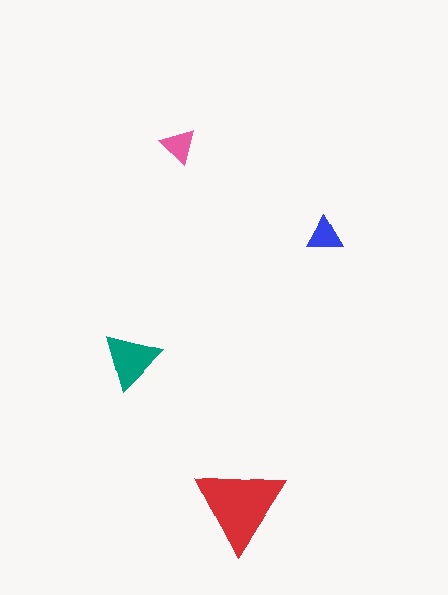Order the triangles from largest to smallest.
the red one, the teal one, the blue one, the pink one.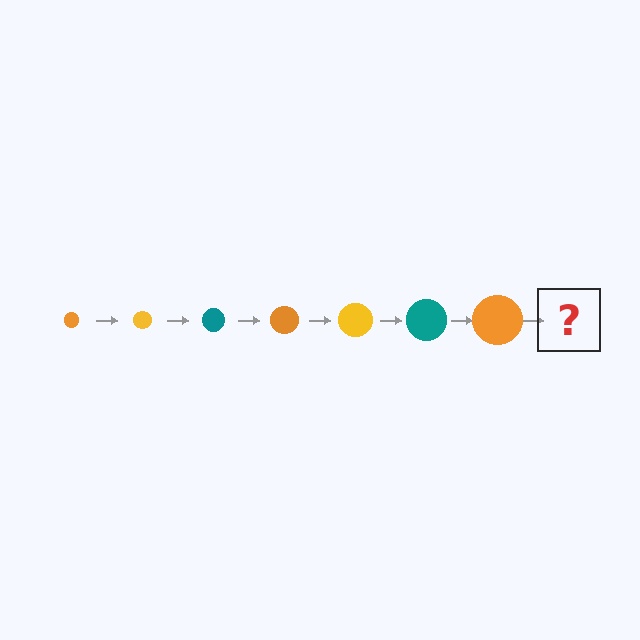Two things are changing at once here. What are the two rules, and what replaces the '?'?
The two rules are that the circle grows larger each step and the color cycles through orange, yellow, and teal. The '?' should be a yellow circle, larger than the previous one.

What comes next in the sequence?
The next element should be a yellow circle, larger than the previous one.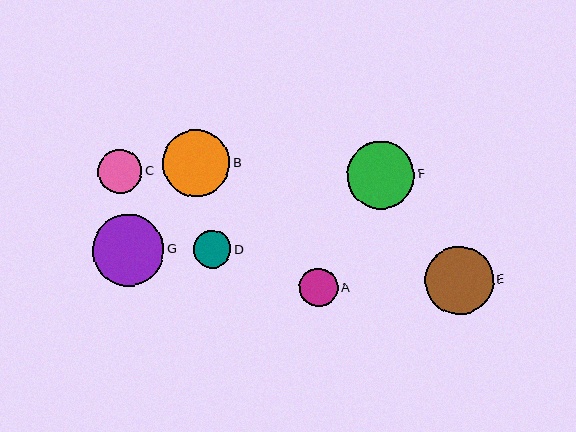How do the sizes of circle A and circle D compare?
Circle A and circle D are approximately the same size.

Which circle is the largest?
Circle G is the largest with a size of approximately 71 pixels.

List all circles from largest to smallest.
From largest to smallest: G, E, F, B, C, A, D.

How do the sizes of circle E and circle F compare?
Circle E and circle F are approximately the same size.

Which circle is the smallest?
Circle D is the smallest with a size of approximately 37 pixels.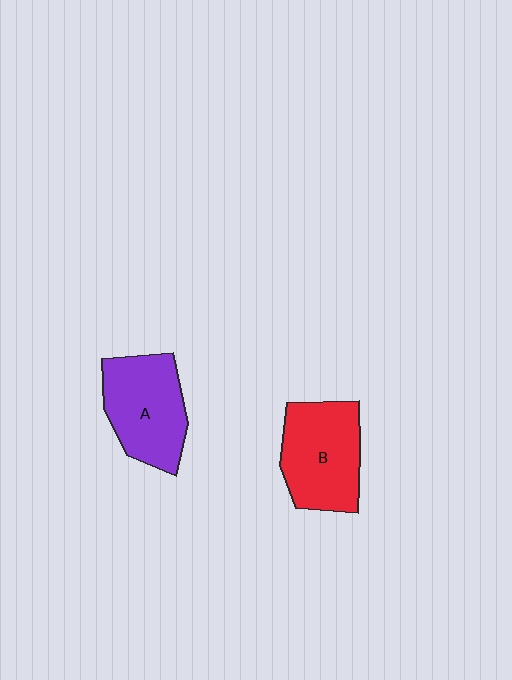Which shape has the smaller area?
Shape A (purple).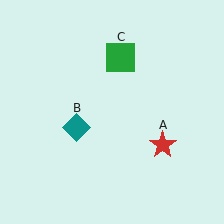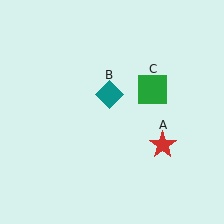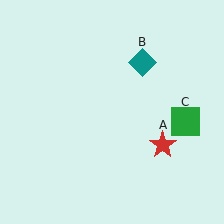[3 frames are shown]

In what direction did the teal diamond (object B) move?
The teal diamond (object B) moved up and to the right.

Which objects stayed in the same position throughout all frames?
Red star (object A) remained stationary.